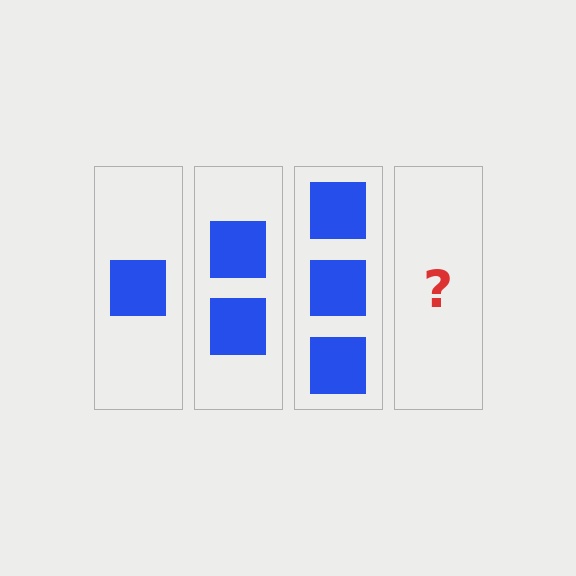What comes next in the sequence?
The next element should be 4 squares.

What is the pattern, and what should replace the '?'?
The pattern is that each step adds one more square. The '?' should be 4 squares.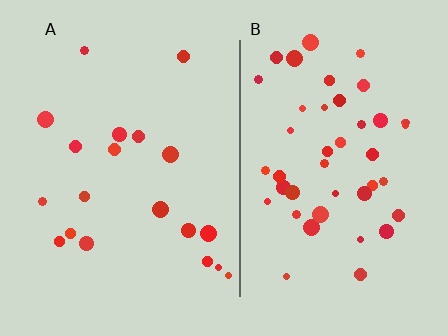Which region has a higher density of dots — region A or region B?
B (the right).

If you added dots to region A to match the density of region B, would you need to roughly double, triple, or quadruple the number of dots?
Approximately double.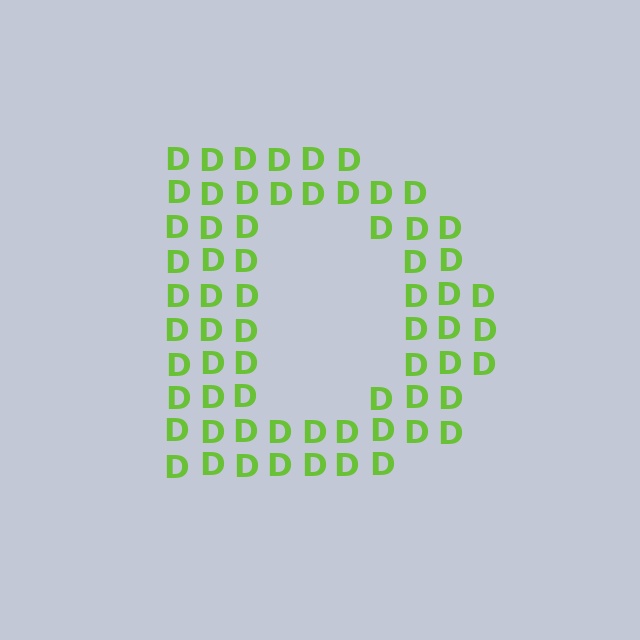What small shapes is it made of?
It is made of small letter D's.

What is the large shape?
The large shape is the letter D.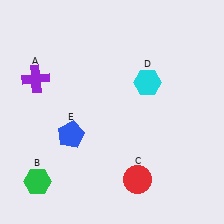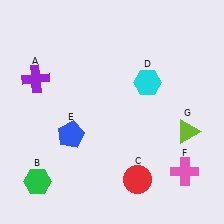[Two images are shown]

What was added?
A pink cross (F), a lime triangle (G) were added in Image 2.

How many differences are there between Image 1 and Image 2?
There are 2 differences between the two images.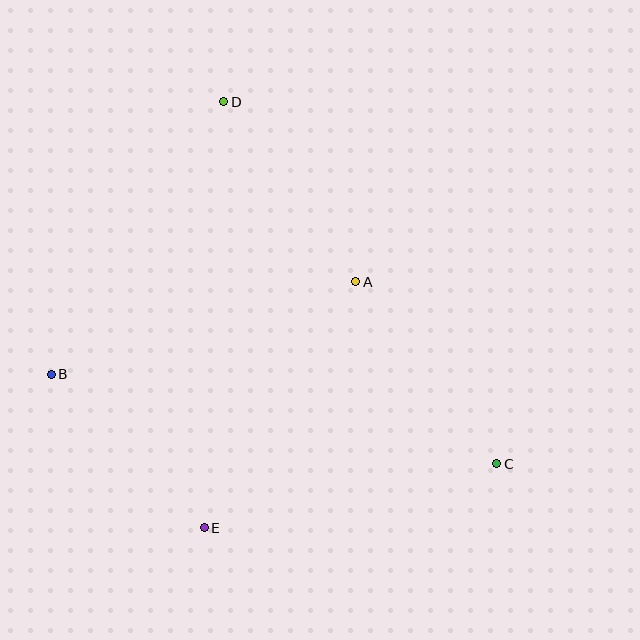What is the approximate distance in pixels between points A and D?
The distance between A and D is approximately 223 pixels.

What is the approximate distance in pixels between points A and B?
The distance between A and B is approximately 319 pixels.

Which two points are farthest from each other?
Points B and C are farthest from each other.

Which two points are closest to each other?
Points B and E are closest to each other.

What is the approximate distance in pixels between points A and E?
The distance between A and E is approximately 289 pixels.